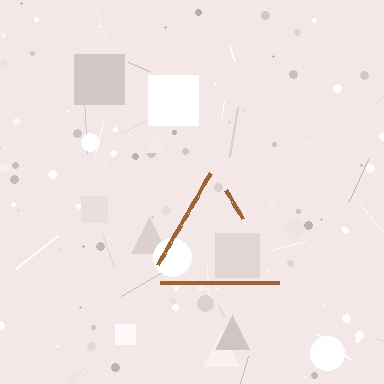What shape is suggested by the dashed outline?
The dashed outline suggests a triangle.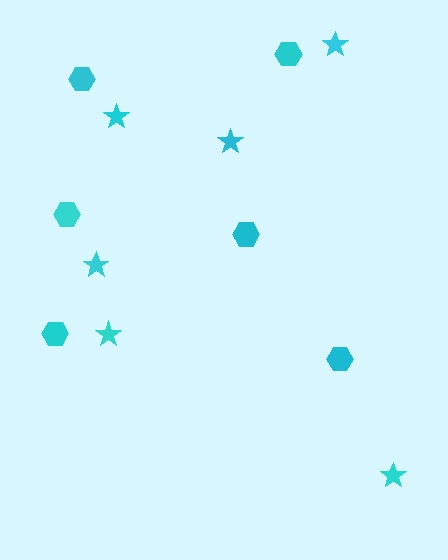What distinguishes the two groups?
There are 2 groups: one group of hexagons (6) and one group of stars (6).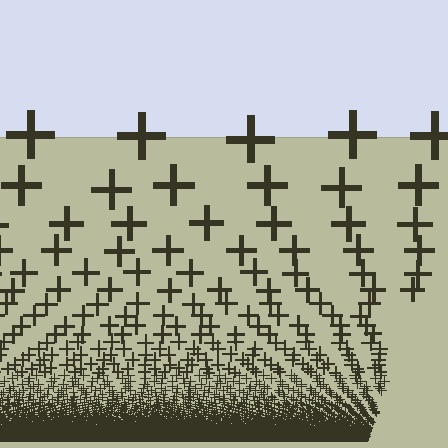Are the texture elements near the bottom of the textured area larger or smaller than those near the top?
Smaller. The gradient is inverted — elements near the bottom are smaller and denser.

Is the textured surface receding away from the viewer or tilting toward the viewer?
The surface appears to tilt toward the viewer. Texture elements get larger and sparser toward the top.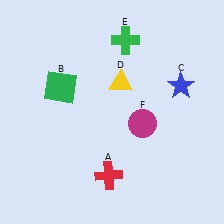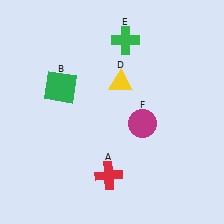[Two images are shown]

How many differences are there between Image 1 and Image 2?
There is 1 difference between the two images.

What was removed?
The blue star (C) was removed in Image 2.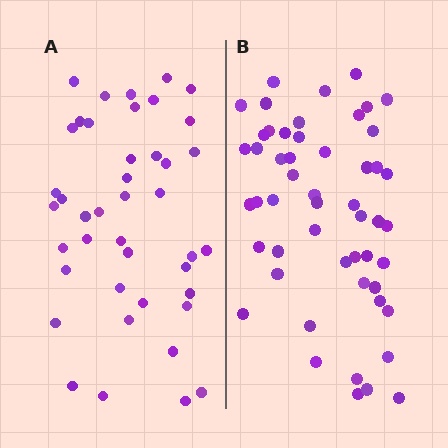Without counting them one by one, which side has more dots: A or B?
Region B (the right region) has more dots.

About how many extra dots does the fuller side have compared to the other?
Region B has roughly 10 or so more dots than region A.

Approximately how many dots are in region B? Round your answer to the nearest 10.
About 50 dots. (The exact count is 52, which rounds to 50.)